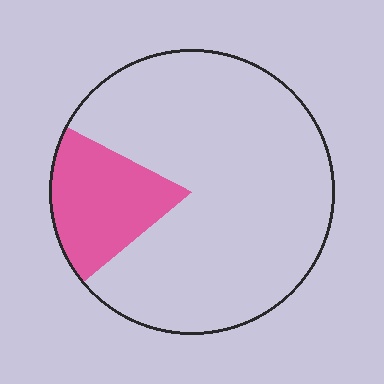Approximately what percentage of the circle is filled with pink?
Approximately 20%.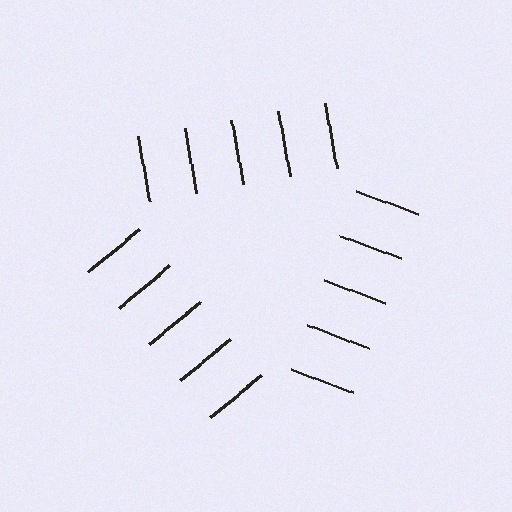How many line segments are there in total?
15 — 5 along each of the 3 edges.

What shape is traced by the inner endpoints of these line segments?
An illusory triangle — the line segments terminate on its edges but no continuous stroke is drawn.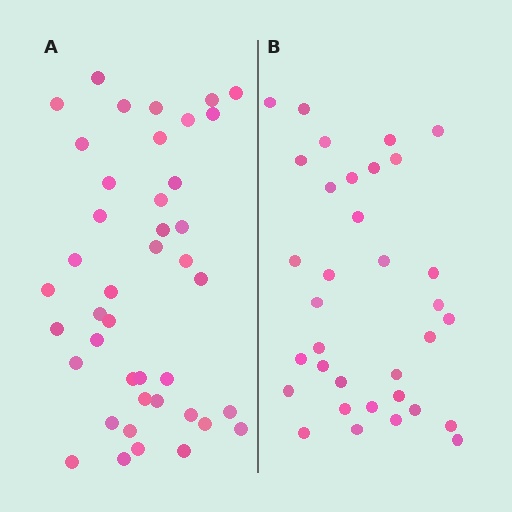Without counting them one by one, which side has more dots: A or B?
Region A (the left region) has more dots.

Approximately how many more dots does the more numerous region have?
Region A has roughly 8 or so more dots than region B.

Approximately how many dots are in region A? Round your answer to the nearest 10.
About 40 dots. (The exact count is 42, which rounds to 40.)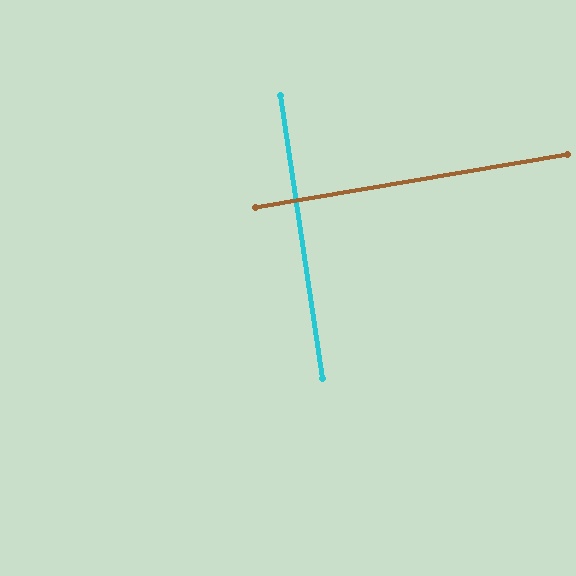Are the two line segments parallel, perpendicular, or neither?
Perpendicular — they meet at approximately 89°.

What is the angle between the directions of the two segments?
Approximately 89 degrees.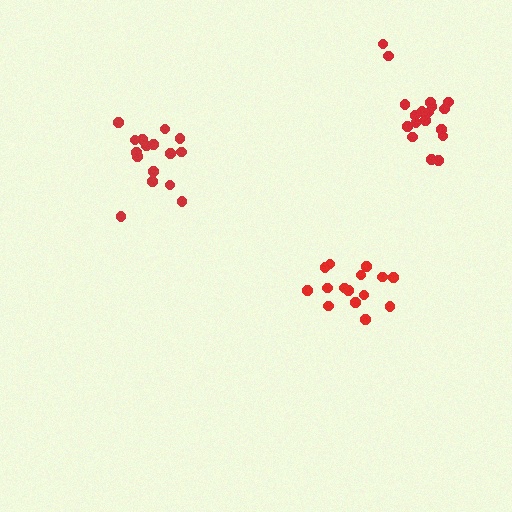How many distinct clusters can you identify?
There are 3 distinct clusters.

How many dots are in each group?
Group 1: 16 dots, Group 2: 15 dots, Group 3: 18 dots (49 total).